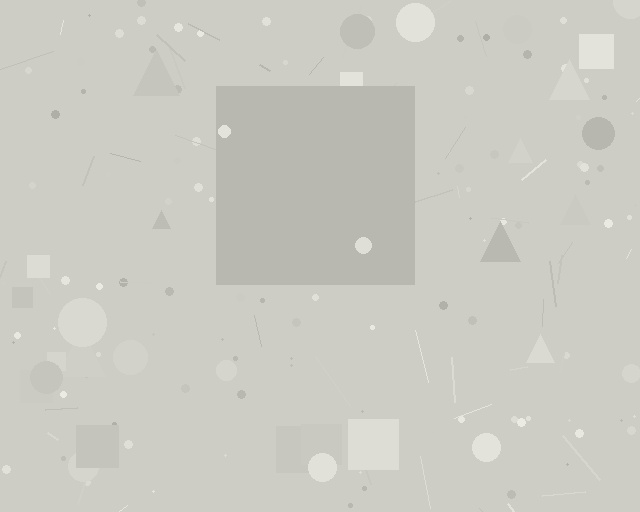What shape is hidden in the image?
A square is hidden in the image.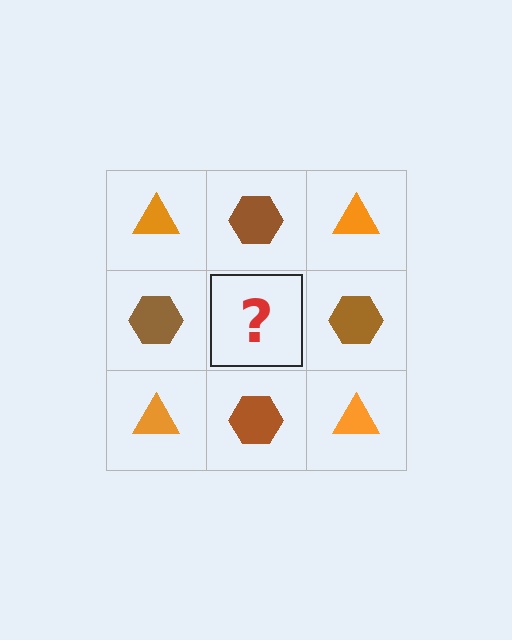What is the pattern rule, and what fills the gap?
The rule is that it alternates orange triangle and brown hexagon in a checkerboard pattern. The gap should be filled with an orange triangle.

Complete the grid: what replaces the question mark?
The question mark should be replaced with an orange triangle.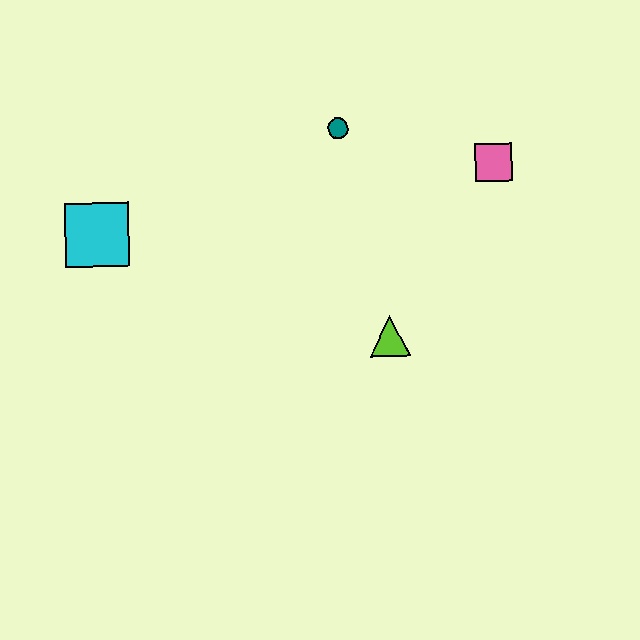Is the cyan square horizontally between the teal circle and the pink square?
No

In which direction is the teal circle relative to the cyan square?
The teal circle is to the right of the cyan square.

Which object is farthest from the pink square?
The cyan square is farthest from the pink square.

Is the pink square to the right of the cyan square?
Yes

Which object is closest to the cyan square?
The teal circle is closest to the cyan square.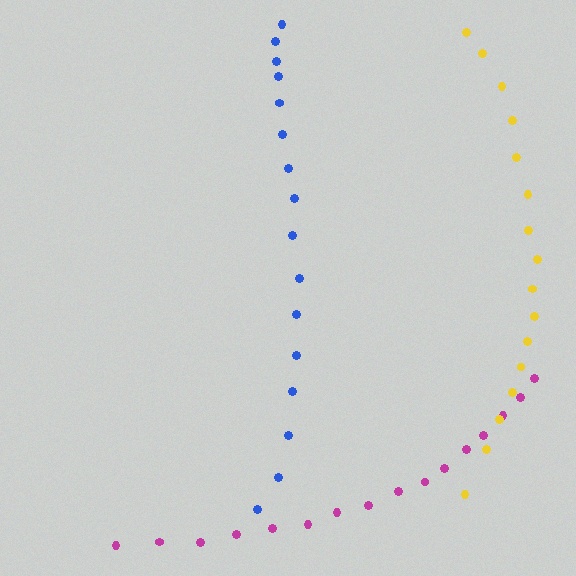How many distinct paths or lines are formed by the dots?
There are 3 distinct paths.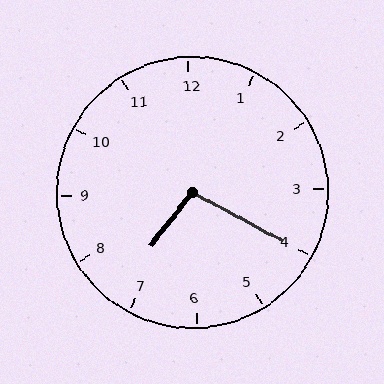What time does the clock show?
7:20.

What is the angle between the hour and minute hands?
Approximately 100 degrees.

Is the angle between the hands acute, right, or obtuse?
It is obtuse.